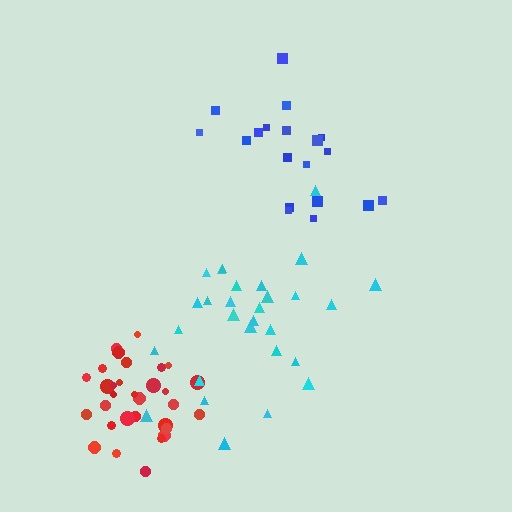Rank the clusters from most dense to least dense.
red, blue, cyan.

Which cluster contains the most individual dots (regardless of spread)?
Red (31).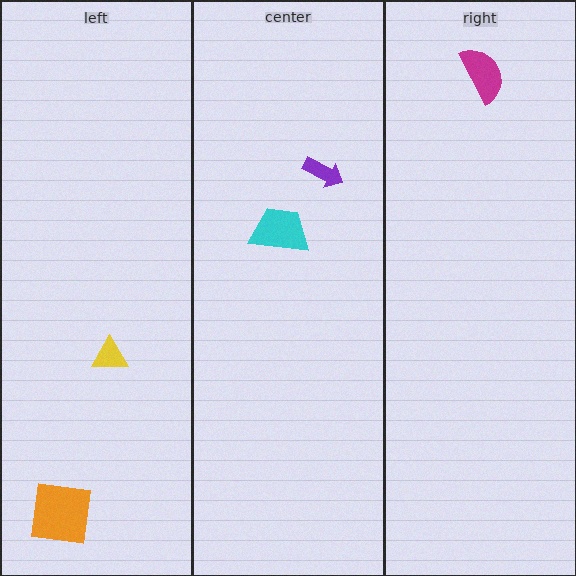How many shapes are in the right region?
1.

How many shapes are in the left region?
2.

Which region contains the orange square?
The left region.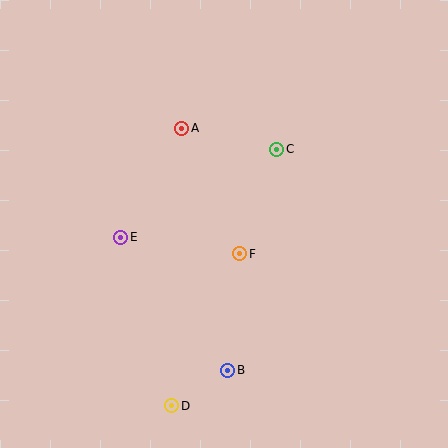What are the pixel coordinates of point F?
Point F is at (240, 254).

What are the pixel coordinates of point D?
Point D is at (172, 406).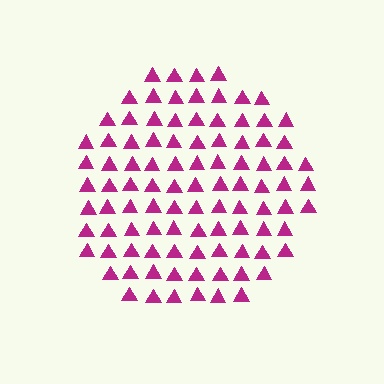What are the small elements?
The small elements are triangles.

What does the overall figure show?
The overall figure shows a circle.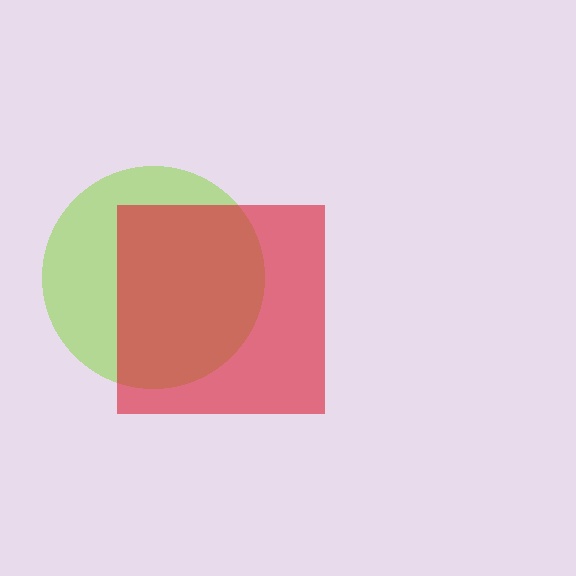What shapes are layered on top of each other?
The layered shapes are: a lime circle, a red square.